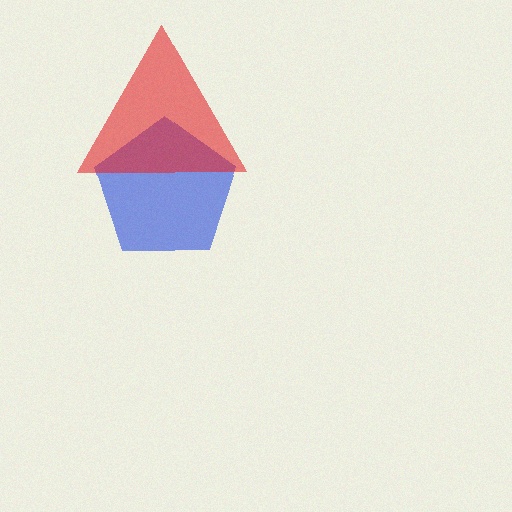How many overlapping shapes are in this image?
There are 2 overlapping shapes in the image.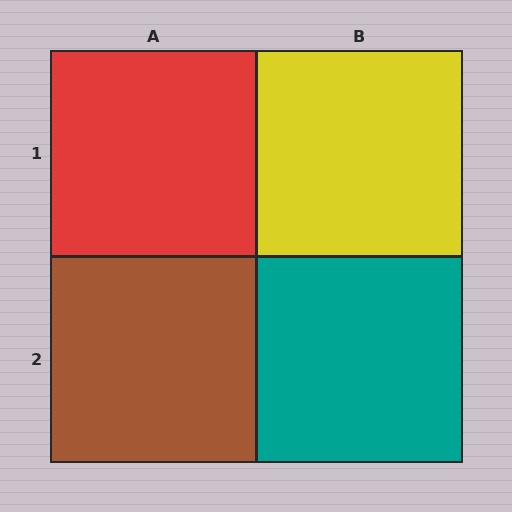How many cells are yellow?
1 cell is yellow.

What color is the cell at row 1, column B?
Yellow.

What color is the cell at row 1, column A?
Red.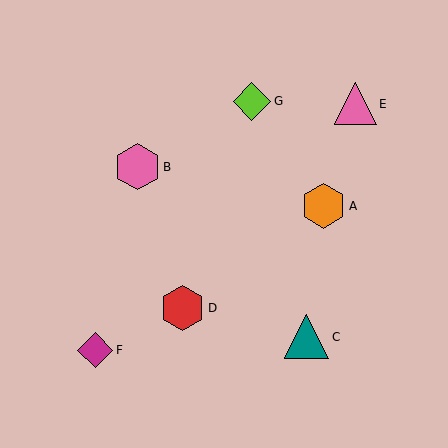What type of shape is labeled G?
Shape G is a lime diamond.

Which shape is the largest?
The pink hexagon (labeled B) is the largest.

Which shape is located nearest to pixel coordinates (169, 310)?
The red hexagon (labeled D) at (182, 308) is nearest to that location.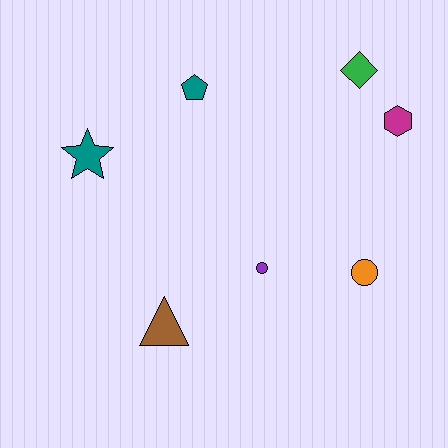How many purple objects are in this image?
There is 1 purple object.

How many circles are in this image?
There are 2 circles.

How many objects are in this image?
There are 7 objects.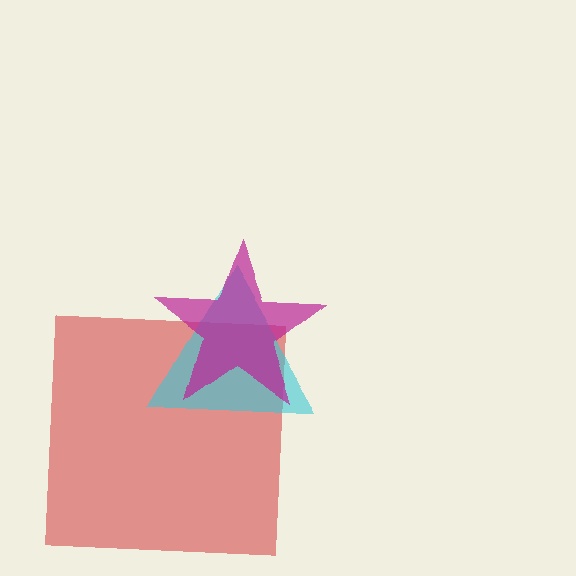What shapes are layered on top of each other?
The layered shapes are: a red square, a cyan triangle, a magenta star.